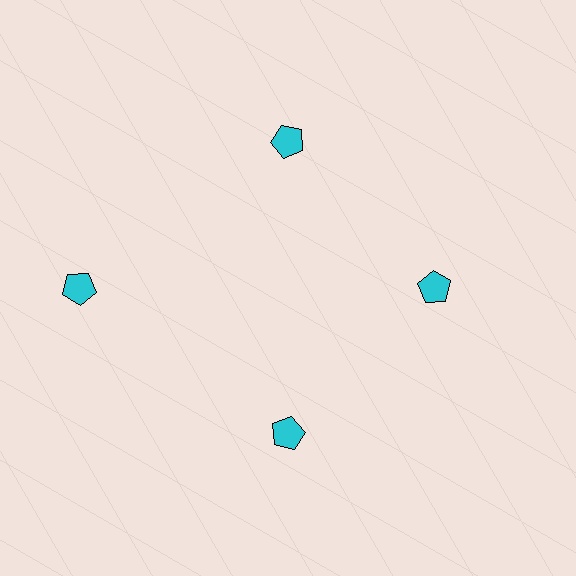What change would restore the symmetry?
The symmetry would be restored by moving it inward, back onto the ring so that all 4 pentagons sit at equal angles and equal distance from the center.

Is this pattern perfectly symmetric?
No. The 4 cyan pentagons are arranged in a ring, but one element near the 9 o'clock position is pushed outward from the center, breaking the 4-fold rotational symmetry.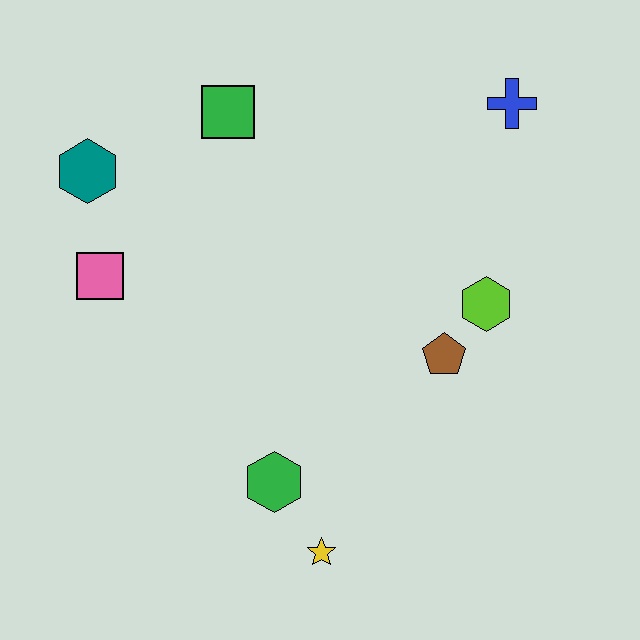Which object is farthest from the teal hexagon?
The yellow star is farthest from the teal hexagon.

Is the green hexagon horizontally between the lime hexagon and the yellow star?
No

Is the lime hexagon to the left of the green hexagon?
No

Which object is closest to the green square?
The teal hexagon is closest to the green square.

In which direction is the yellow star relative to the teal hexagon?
The yellow star is below the teal hexagon.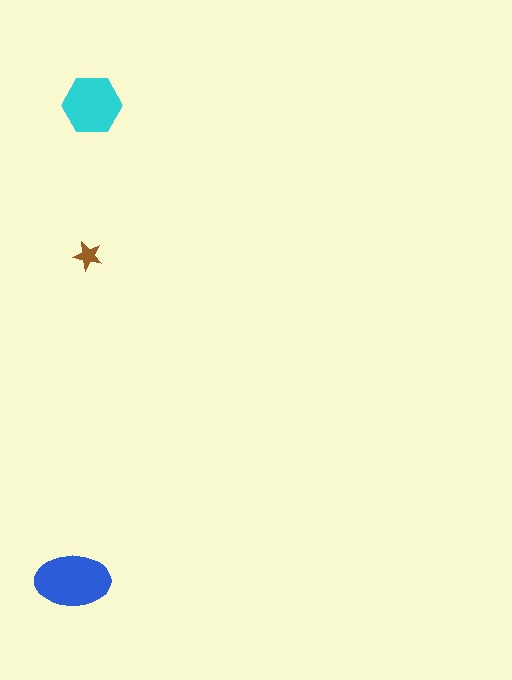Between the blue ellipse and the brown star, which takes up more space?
The blue ellipse.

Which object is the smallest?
The brown star.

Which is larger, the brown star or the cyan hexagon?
The cyan hexagon.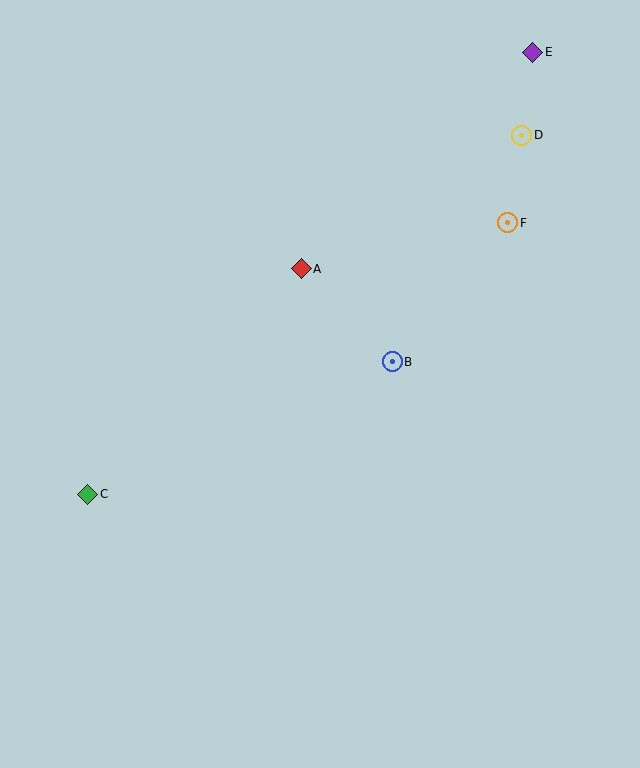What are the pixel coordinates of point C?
Point C is at (88, 494).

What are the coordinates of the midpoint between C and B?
The midpoint between C and B is at (240, 428).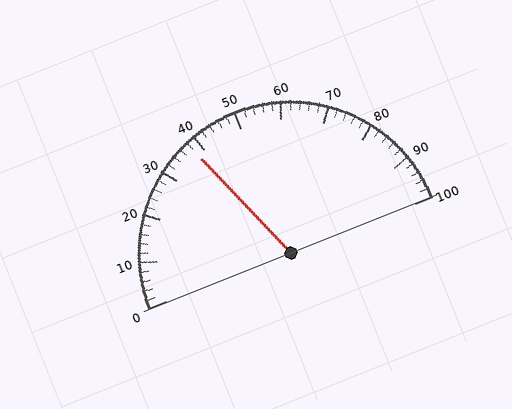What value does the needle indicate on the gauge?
The needle indicates approximately 38.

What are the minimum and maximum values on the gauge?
The gauge ranges from 0 to 100.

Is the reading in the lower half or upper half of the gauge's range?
The reading is in the lower half of the range (0 to 100).